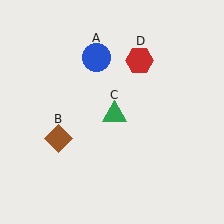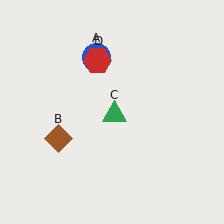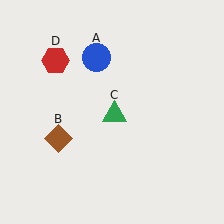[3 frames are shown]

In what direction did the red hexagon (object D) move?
The red hexagon (object D) moved left.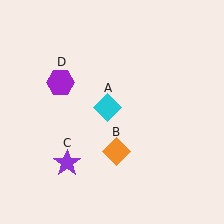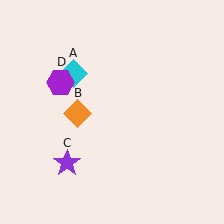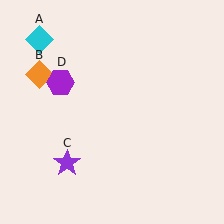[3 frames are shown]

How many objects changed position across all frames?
2 objects changed position: cyan diamond (object A), orange diamond (object B).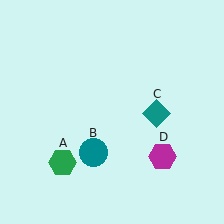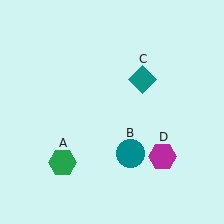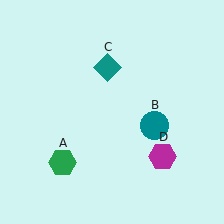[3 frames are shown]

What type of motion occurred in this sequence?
The teal circle (object B), teal diamond (object C) rotated counterclockwise around the center of the scene.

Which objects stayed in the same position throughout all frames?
Green hexagon (object A) and magenta hexagon (object D) remained stationary.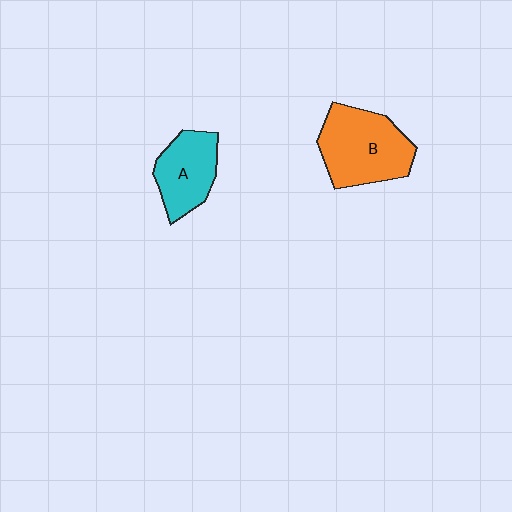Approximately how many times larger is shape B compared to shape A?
Approximately 1.4 times.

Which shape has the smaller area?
Shape A (cyan).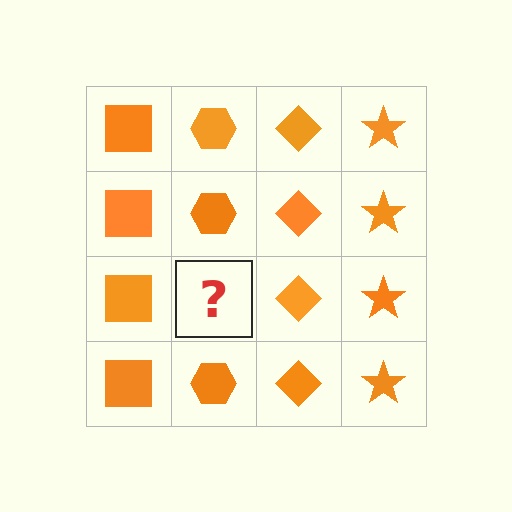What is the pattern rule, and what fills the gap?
The rule is that each column has a consistent shape. The gap should be filled with an orange hexagon.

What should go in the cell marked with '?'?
The missing cell should contain an orange hexagon.